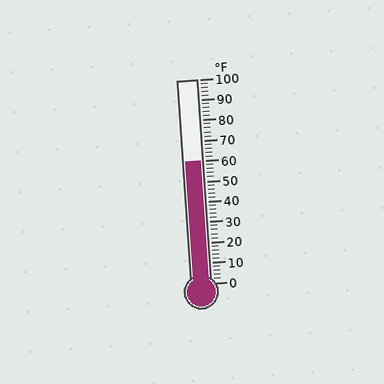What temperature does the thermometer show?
The thermometer shows approximately 60°F.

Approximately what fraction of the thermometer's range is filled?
The thermometer is filled to approximately 60% of its range.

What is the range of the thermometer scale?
The thermometer scale ranges from 0°F to 100°F.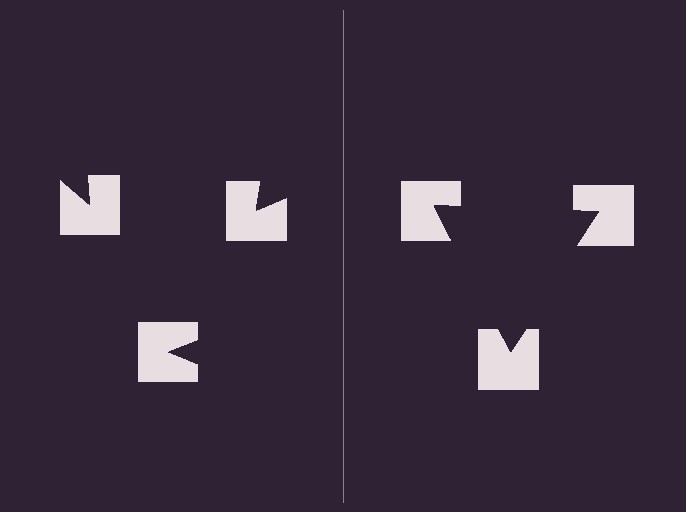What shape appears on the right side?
An illusory triangle.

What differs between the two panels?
The notched squares are positioned identically on both sides; only the wedge orientations differ. On the right they align to a triangle; on the left they are misaligned.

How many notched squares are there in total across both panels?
6 — 3 on each side.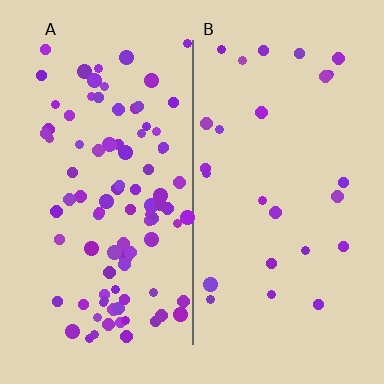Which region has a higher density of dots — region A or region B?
A (the left).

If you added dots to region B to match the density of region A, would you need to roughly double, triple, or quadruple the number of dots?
Approximately quadruple.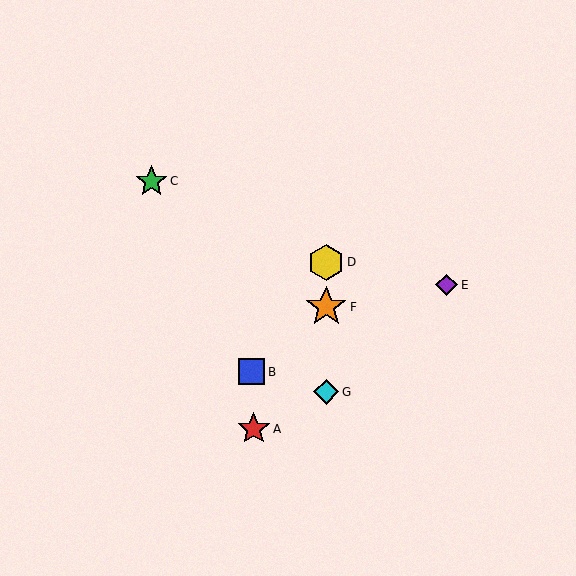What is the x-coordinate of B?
Object B is at x≈252.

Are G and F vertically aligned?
Yes, both are at x≈326.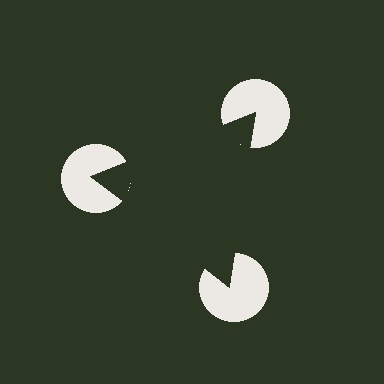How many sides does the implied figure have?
3 sides.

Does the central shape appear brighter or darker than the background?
It typically appears slightly darker than the background, even though no actual brightness change is drawn.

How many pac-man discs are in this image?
There are 3 — one at each vertex of the illusory triangle.